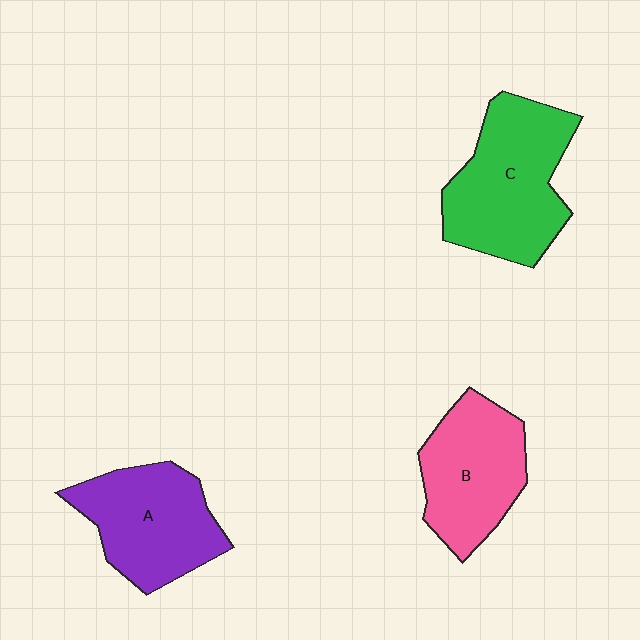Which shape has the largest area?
Shape C (green).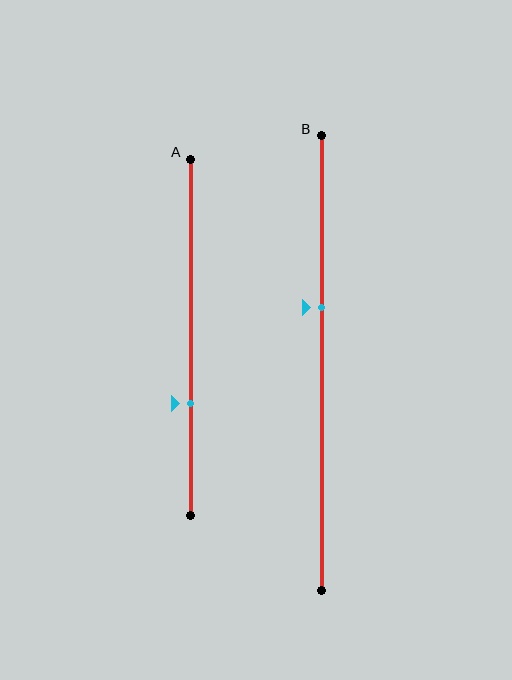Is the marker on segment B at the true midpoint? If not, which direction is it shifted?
No, the marker on segment B is shifted upward by about 12% of the segment length.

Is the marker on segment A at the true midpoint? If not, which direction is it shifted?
No, the marker on segment A is shifted downward by about 19% of the segment length.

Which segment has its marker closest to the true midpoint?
Segment B has its marker closest to the true midpoint.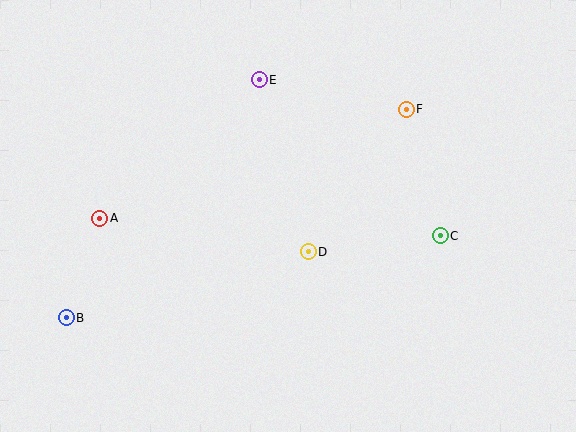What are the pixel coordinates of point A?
Point A is at (100, 218).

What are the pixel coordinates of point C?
Point C is at (440, 236).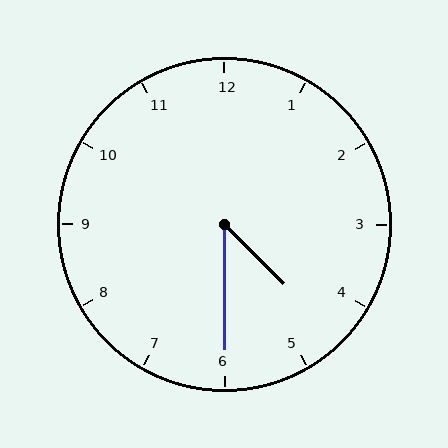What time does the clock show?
4:30.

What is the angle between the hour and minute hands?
Approximately 45 degrees.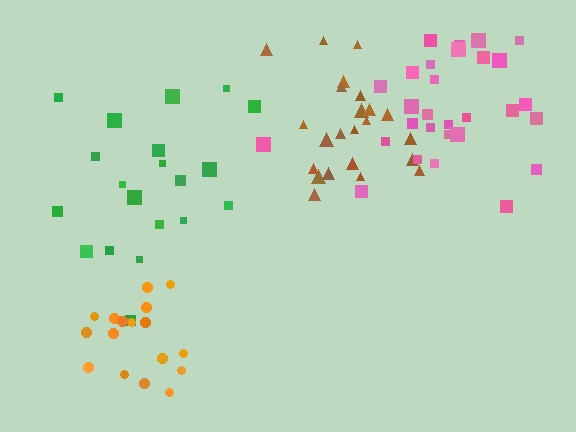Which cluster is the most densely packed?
Brown.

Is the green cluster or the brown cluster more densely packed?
Brown.